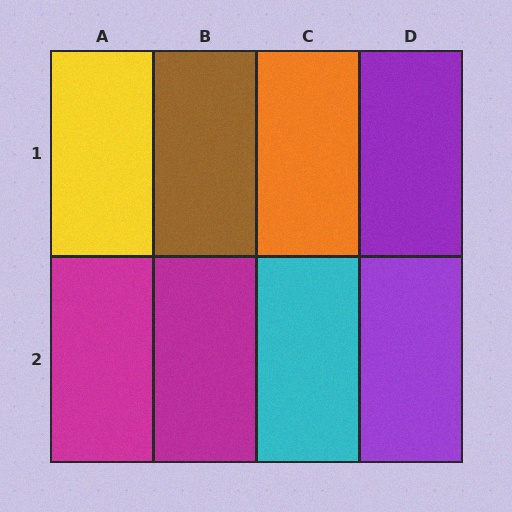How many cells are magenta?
2 cells are magenta.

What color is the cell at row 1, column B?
Brown.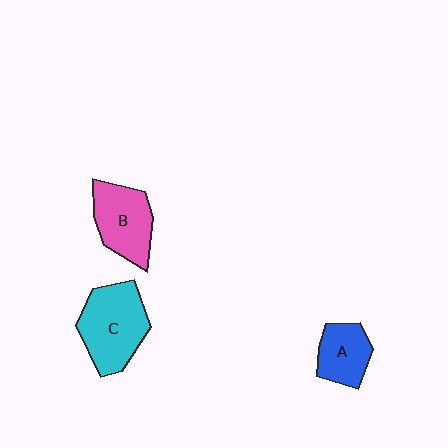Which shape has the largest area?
Shape C (cyan).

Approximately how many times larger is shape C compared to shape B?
Approximately 1.2 times.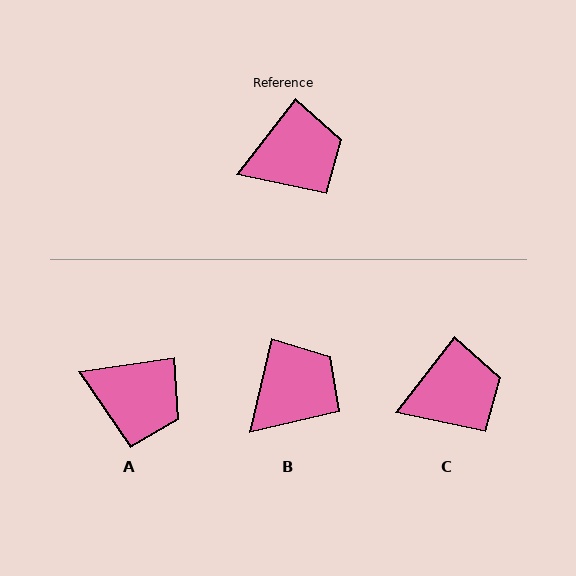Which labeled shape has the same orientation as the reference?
C.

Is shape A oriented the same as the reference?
No, it is off by about 44 degrees.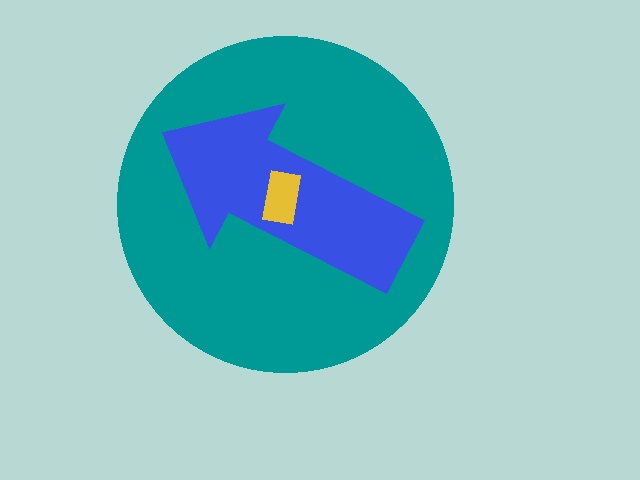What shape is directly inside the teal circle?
The blue arrow.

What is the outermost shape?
The teal circle.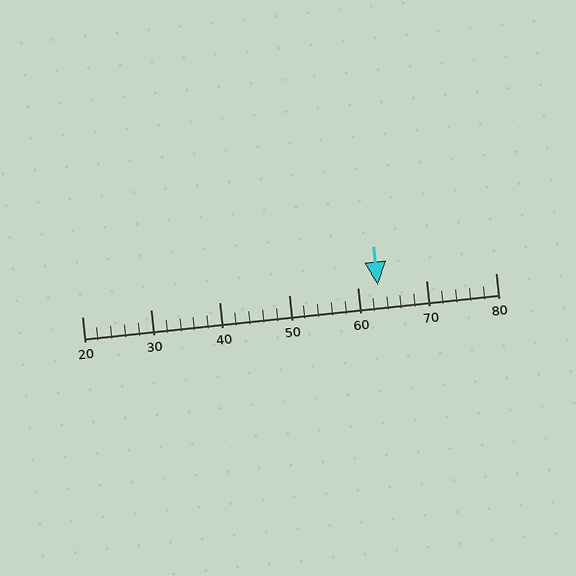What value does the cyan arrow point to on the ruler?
The cyan arrow points to approximately 63.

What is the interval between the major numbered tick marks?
The major tick marks are spaced 10 units apart.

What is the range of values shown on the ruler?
The ruler shows values from 20 to 80.